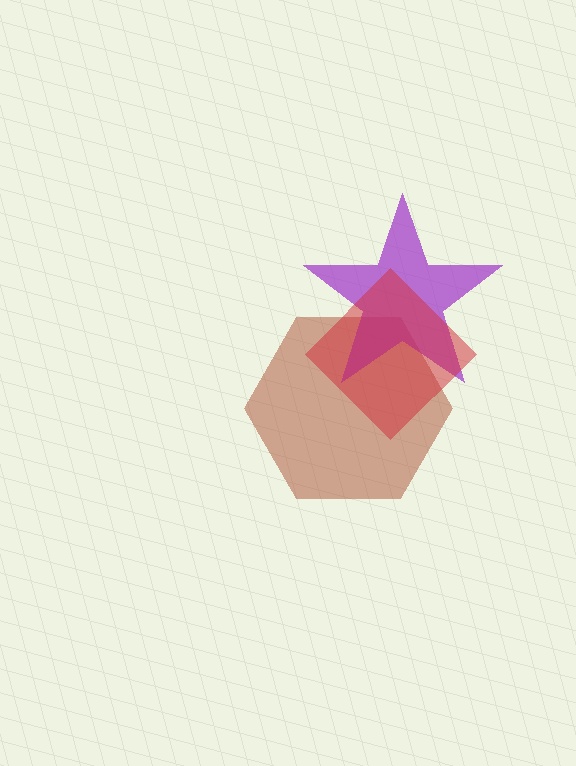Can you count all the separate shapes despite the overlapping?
Yes, there are 3 separate shapes.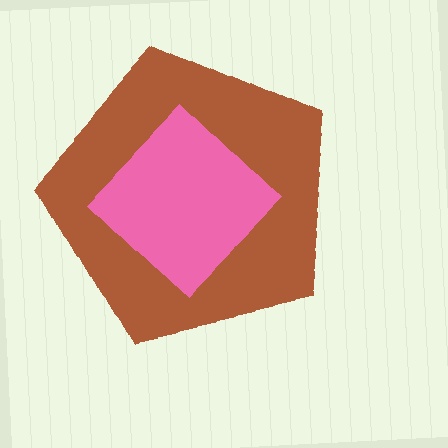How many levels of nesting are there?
2.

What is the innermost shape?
The pink diamond.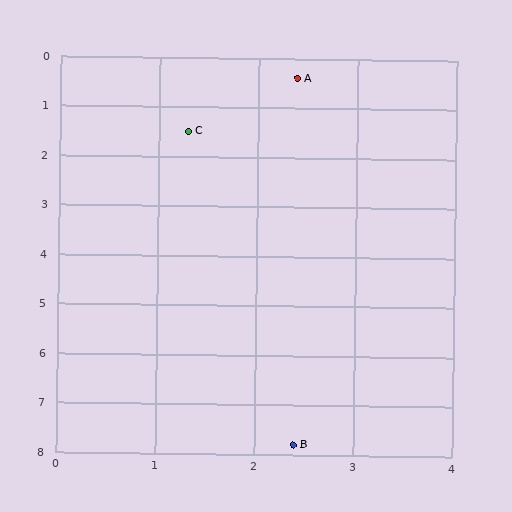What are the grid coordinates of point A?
Point A is at approximately (2.4, 0.4).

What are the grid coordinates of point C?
Point C is at approximately (1.3, 1.5).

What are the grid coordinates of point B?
Point B is at approximately (2.4, 7.8).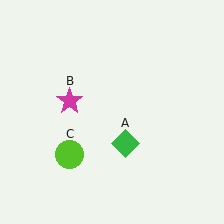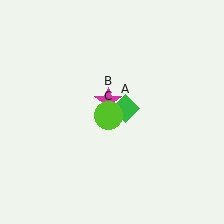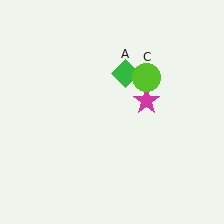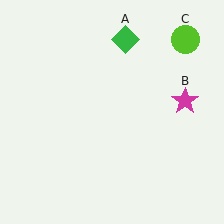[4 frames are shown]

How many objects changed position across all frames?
3 objects changed position: green diamond (object A), magenta star (object B), lime circle (object C).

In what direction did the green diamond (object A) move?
The green diamond (object A) moved up.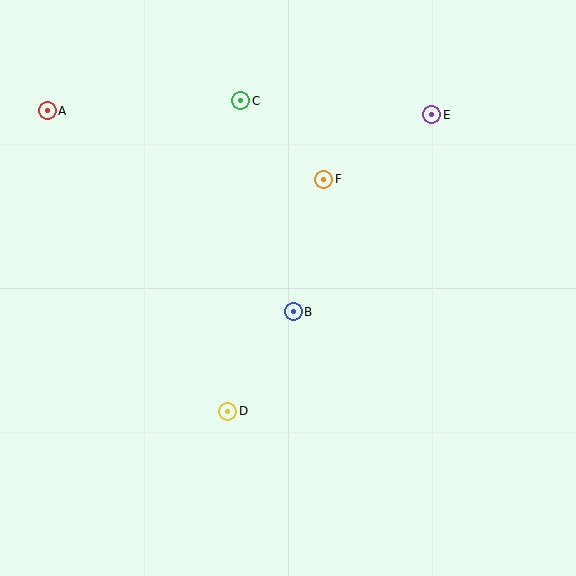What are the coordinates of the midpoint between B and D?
The midpoint between B and D is at (261, 362).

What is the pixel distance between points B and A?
The distance between B and A is 317 pixels.